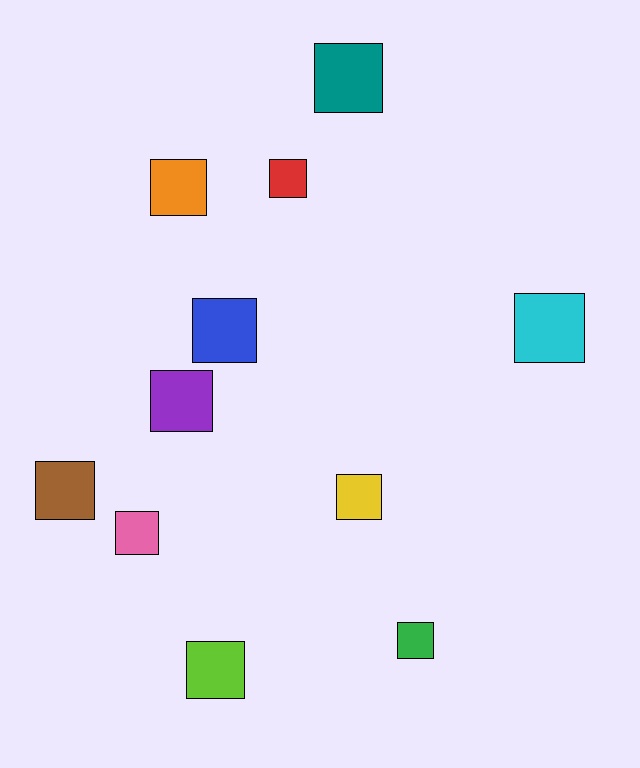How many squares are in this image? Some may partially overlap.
There are 11 squares.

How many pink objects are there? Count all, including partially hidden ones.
There is 1 pink object.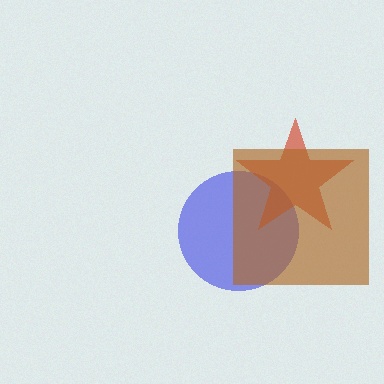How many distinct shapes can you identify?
There are 3 distinct shapes: a blue circle, a red star, a brown square.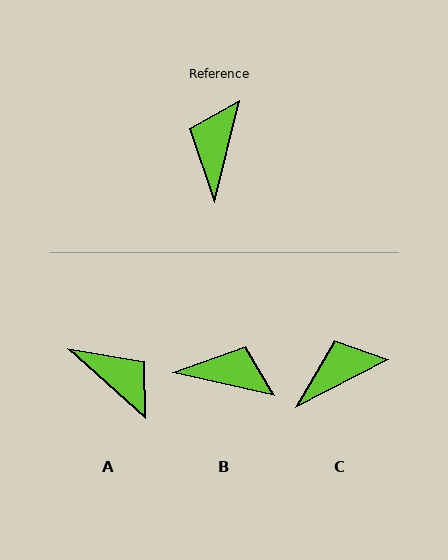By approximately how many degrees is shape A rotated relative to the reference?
Approximately 118 degrees clockwise.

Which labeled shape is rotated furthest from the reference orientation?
A, about 118 degrees away.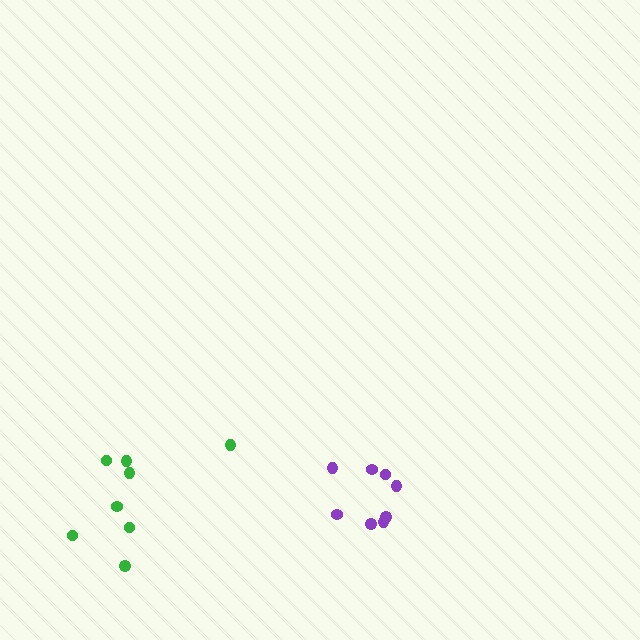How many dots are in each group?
Group 1: 8 dots, Group 2: 8 dots (16 total).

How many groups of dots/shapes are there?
There are 2 groups.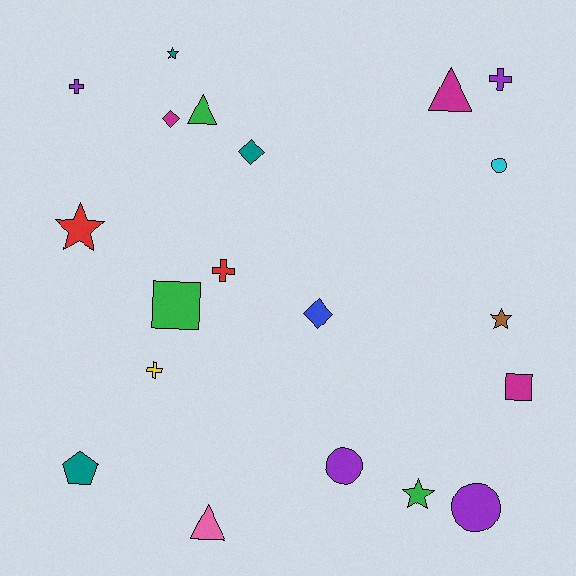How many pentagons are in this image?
There is 1 pentagon.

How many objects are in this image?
There are 20 objects.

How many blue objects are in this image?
There is 1 blue object.